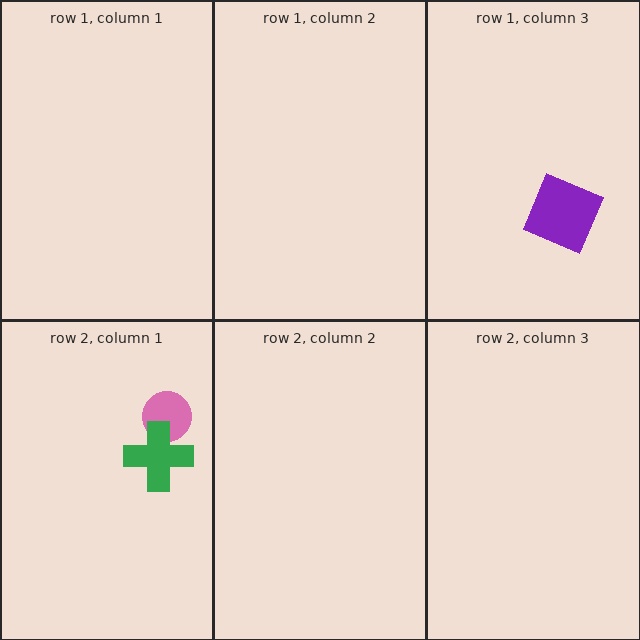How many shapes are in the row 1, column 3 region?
1.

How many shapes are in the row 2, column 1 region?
2.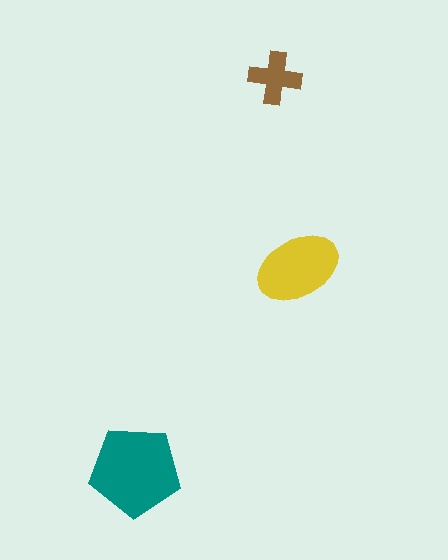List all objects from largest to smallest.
The teal pentagon, the yellow ellipse, the brown cross.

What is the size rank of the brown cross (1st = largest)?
3rd.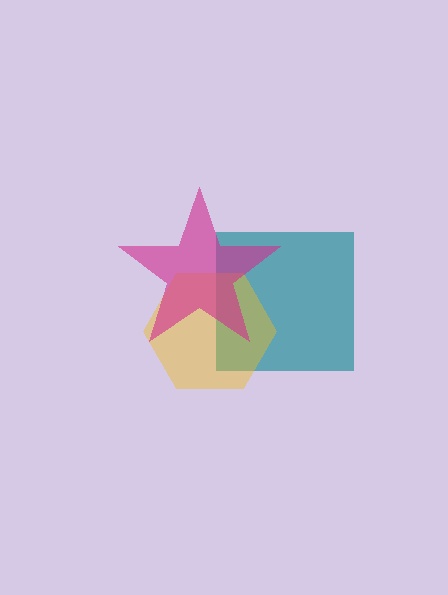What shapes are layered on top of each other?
The layered shapes are: a teal square, a yellow hexagon, a magenta star.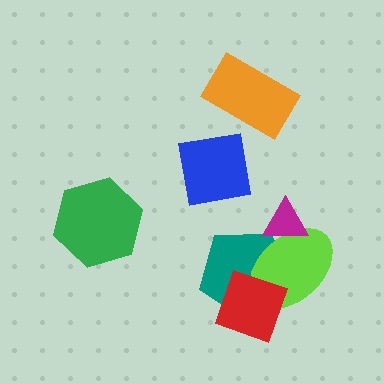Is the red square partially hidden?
No, no other shape covers it.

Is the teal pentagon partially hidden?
Yes, it is partially covered by another shape.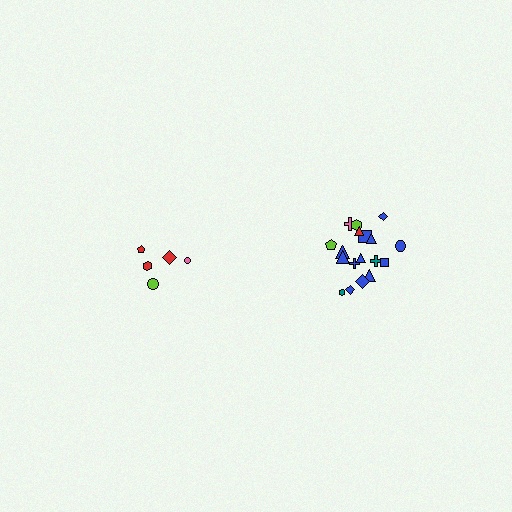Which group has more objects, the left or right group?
The right group.